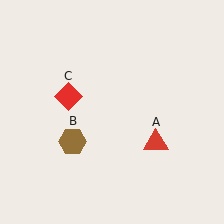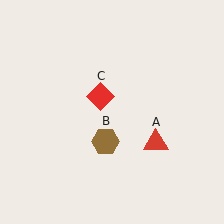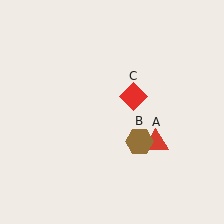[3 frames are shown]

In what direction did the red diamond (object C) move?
The red diamond (object C) moved right.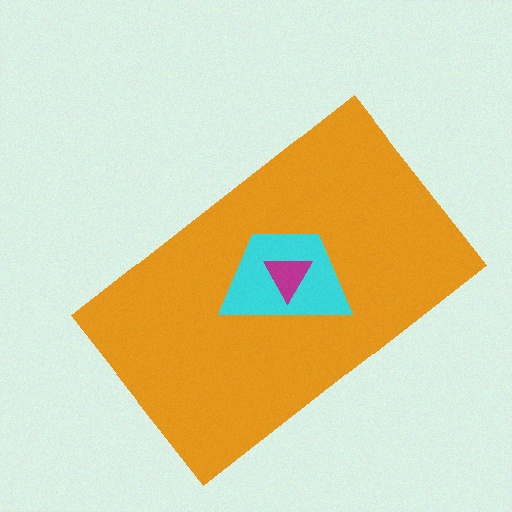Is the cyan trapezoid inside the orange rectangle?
Yes.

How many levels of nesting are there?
3.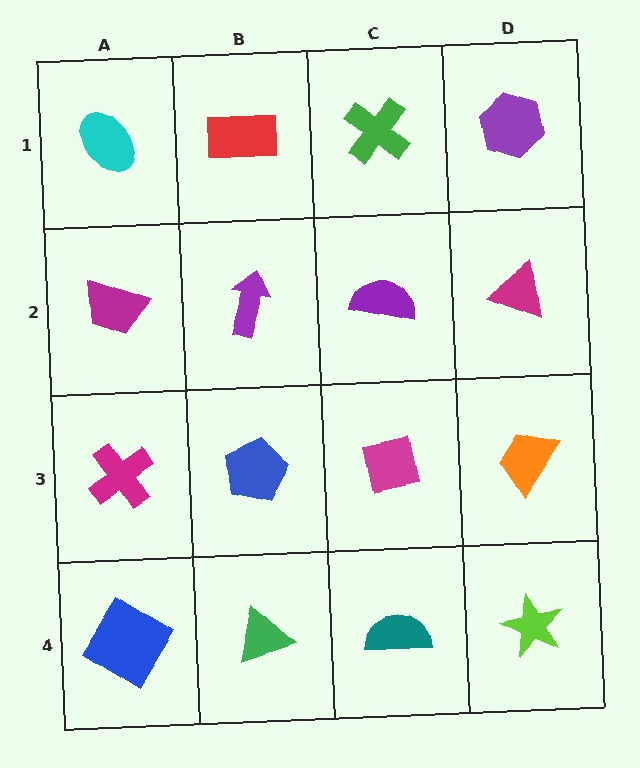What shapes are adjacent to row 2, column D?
A purple hexagon (row 1, column D), an orange trapezoid (row 3, column D), a purple semicircle (row 2, column C).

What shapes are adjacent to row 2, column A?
A cyan ellipse (row 1, column A), a magenta cross (row 3, column A), a purple arrow (row 2, column B).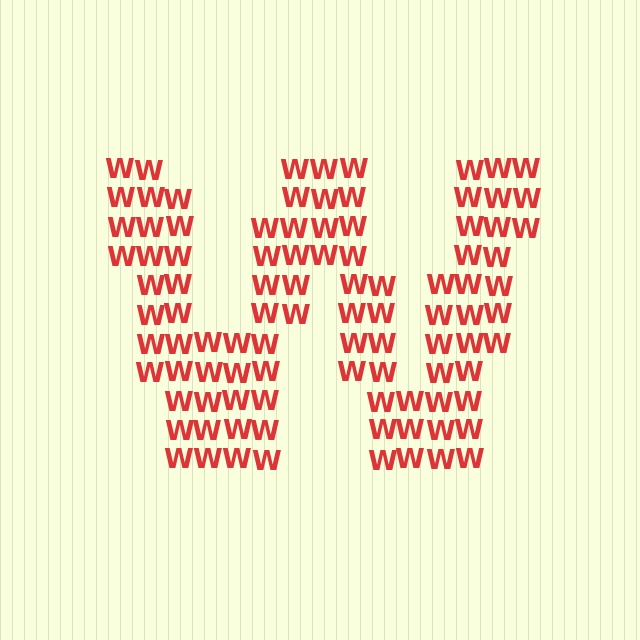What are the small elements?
The small elements are letter W's.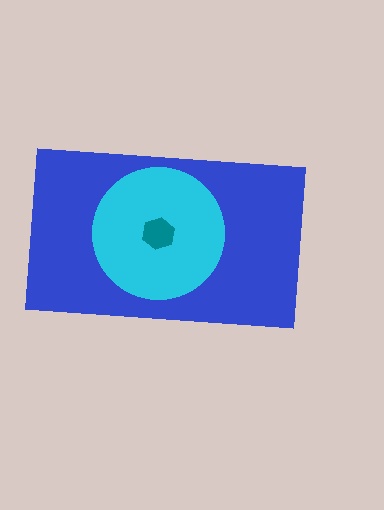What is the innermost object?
The teal hexagon.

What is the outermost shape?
The blue rectangle.